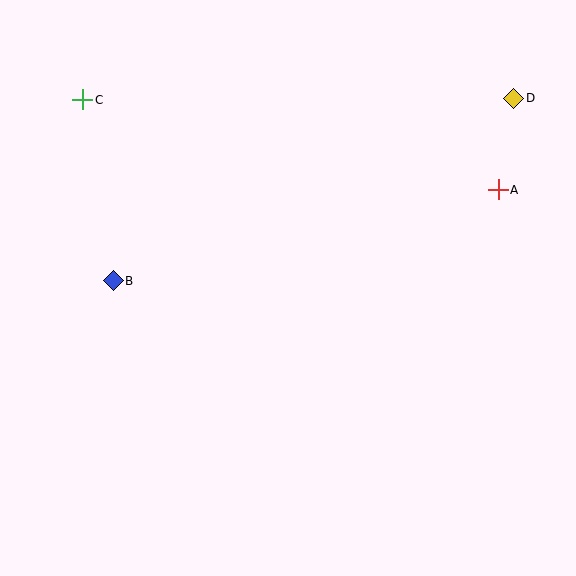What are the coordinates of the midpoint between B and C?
The midpoint between B and C is at (98, 191).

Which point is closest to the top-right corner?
Point D is closest to the top-right corner.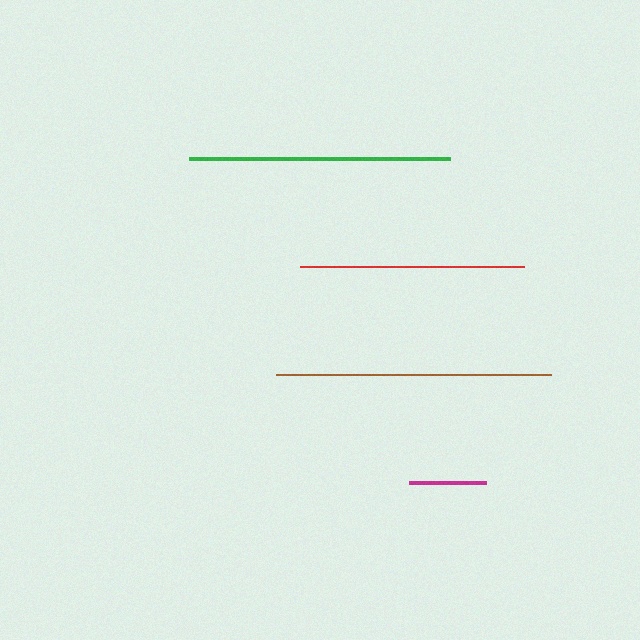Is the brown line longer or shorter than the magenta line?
The brown line is longer than the magenta line.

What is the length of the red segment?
The red segment is approximately 224 pixels long.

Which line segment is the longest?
The brown line is the longest at approximately 275 pixels.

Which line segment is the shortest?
The magenta line is the shortest at approximately 77 pixels.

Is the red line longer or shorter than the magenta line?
The red line is longer than the magenta line.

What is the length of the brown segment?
The brown segment is approximately 275 pixels long.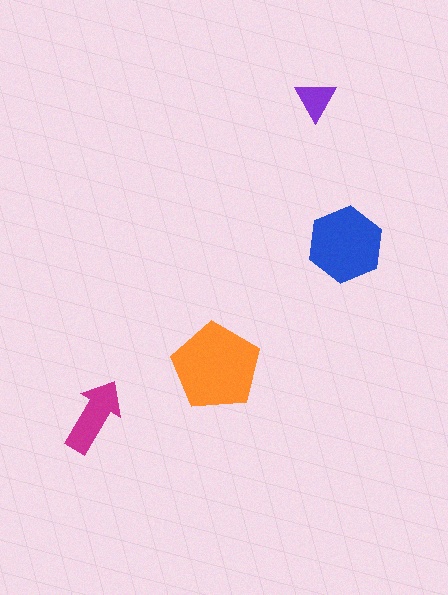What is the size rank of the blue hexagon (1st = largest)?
2nd.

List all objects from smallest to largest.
The purple triangle, the magenta arrow, the blue hexagon, the orange pentagon.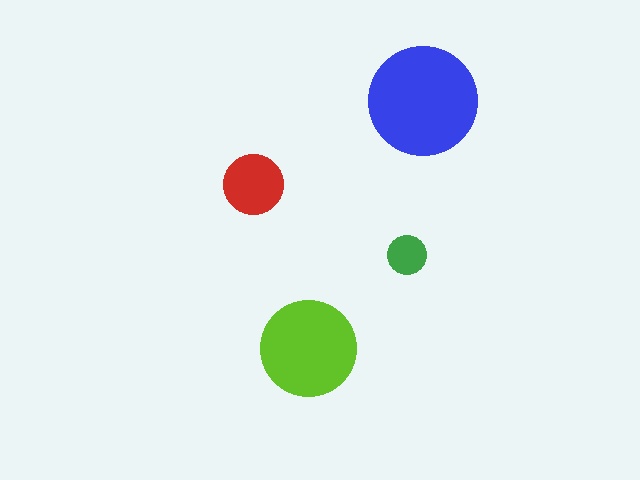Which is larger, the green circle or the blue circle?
The blue one.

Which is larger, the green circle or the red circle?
The red one.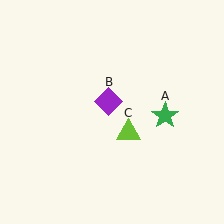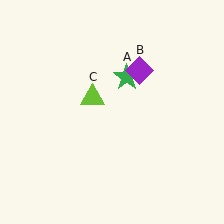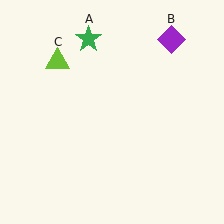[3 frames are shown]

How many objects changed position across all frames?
3 objects changed position: green star (object A), purple diamond (object B), lime triangle (object C).